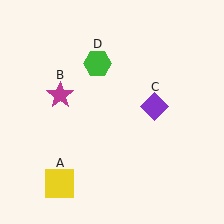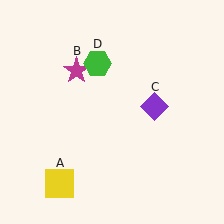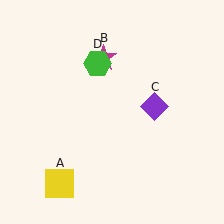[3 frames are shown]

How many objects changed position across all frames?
1 object changed position: magenta star (object B).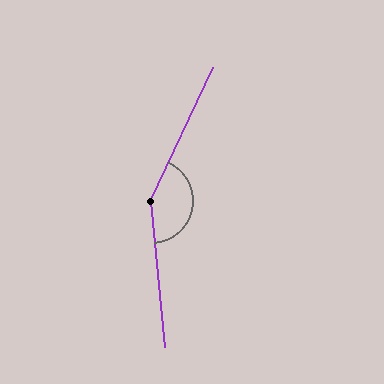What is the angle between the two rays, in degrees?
Approximately 150 degrees.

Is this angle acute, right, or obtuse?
It is obtuse.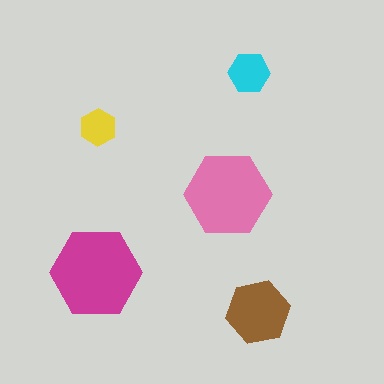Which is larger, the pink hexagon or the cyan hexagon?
The pink one.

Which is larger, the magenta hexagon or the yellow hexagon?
The magenta one.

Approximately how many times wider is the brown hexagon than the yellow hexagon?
About 1.5 times wider.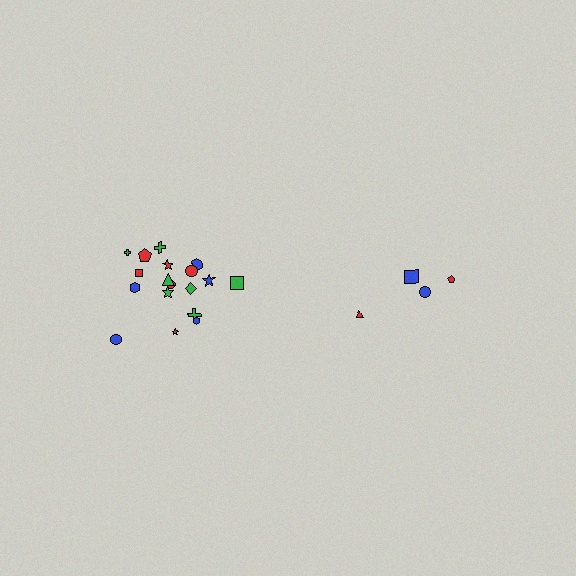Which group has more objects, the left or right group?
The left group.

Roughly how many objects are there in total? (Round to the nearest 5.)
Roughly 20 objects in total.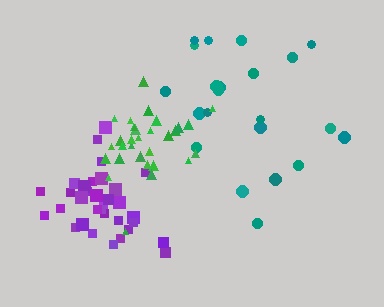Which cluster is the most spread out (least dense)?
Teal.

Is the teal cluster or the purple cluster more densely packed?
Purple.